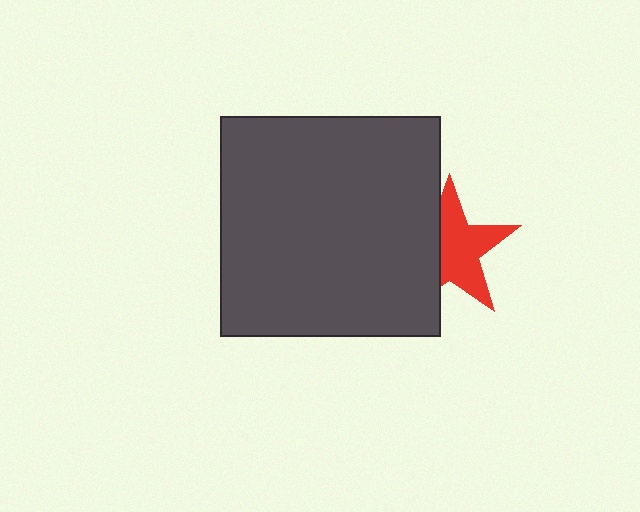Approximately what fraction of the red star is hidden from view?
Roughly 39% of the red star is hidden behind the dark gray square.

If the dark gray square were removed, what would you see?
You would see the complete red star.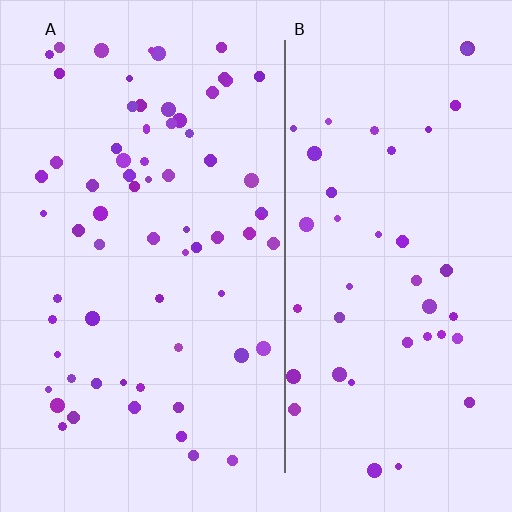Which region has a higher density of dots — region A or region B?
A (the left).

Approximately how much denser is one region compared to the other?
Approximately 1.6× — region A over region B.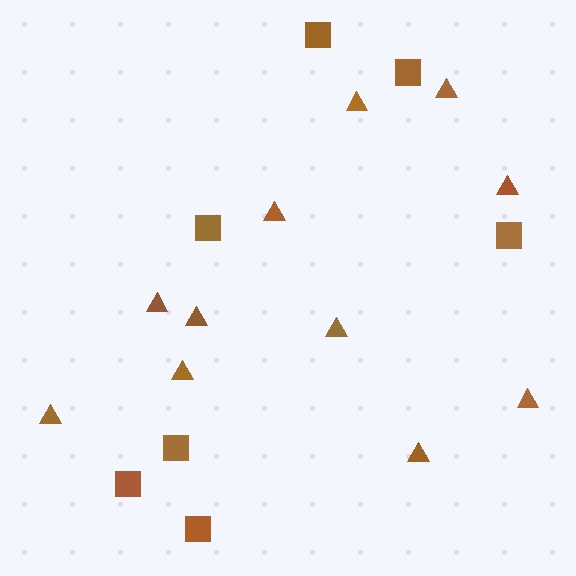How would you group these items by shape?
There are 2 groups: one group of triangles (11) and one group of squares (7).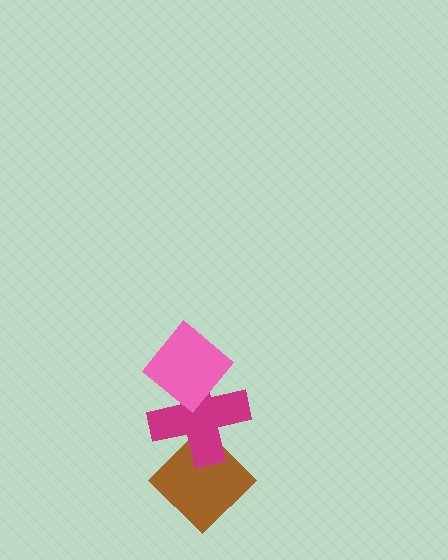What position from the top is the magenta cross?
The magenta cross is 2nd from the top.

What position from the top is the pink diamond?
The pink diamond is 1st from the top.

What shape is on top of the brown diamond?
The magenta cross is on top of the brown diamond.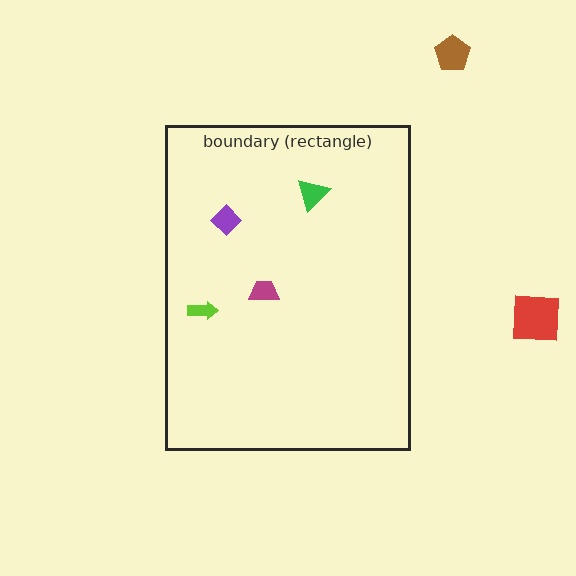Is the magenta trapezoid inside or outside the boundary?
Inside.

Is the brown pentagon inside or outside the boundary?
Outside.